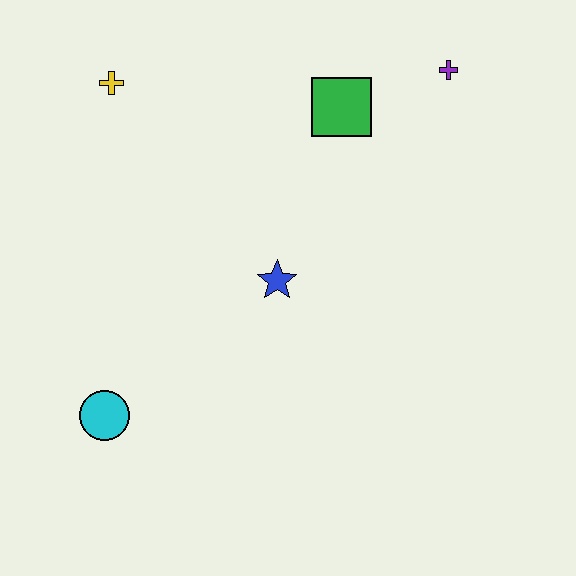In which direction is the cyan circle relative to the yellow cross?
The cyan circle is below the yellow cross.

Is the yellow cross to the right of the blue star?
No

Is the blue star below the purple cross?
Yes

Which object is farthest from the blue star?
The purple cross is farthest from the blue star.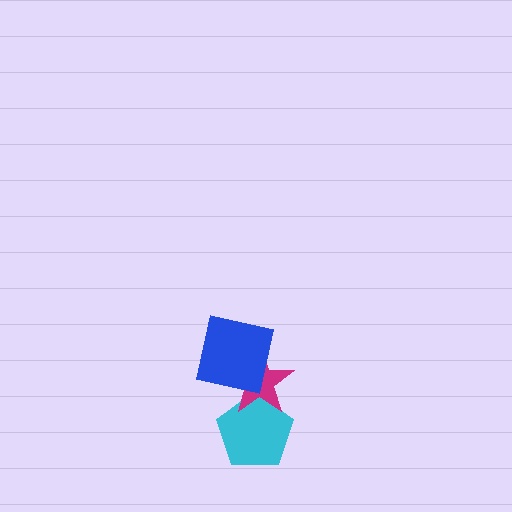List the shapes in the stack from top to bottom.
From top to bottom: the blue square, the magenta star, the cyan pentagon.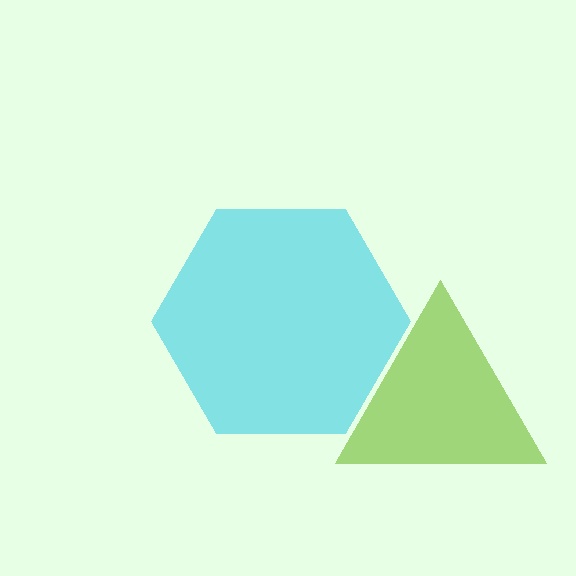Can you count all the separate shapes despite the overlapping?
Yes, there are 2 separate shapes.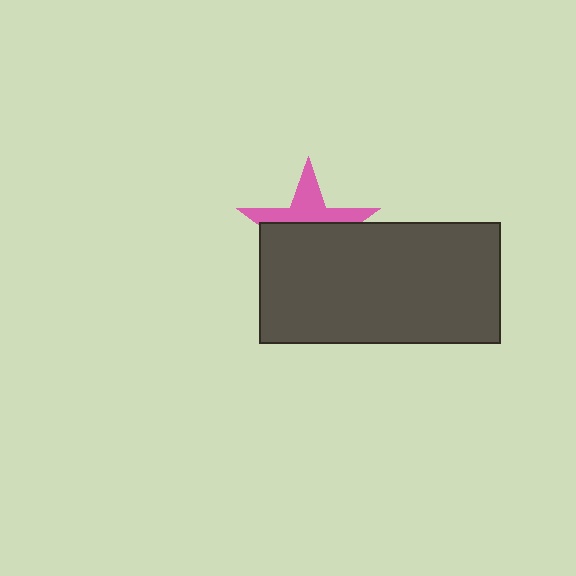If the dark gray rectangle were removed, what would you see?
You would see the complete pink star.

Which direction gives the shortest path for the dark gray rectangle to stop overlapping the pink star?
Moving down gives the shortest separation.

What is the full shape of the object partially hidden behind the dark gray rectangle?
The partially hidden object is a pink star.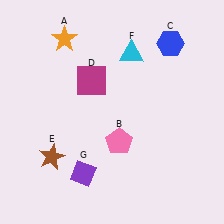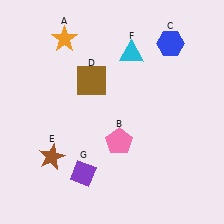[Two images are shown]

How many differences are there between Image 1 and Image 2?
There is 1 difference between the two images.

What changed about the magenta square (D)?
In Image 1, D is magenta. In Image 2, it changed to brown.